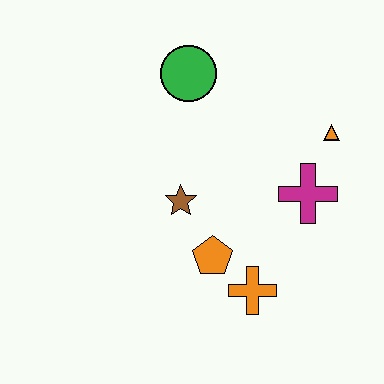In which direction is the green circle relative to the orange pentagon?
The green circle is above the orange pentagon.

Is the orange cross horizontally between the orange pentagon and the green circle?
No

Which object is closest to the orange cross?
The orange pentagon is closest to the orange cross.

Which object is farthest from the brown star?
The orange triangle is farthest from the brown star.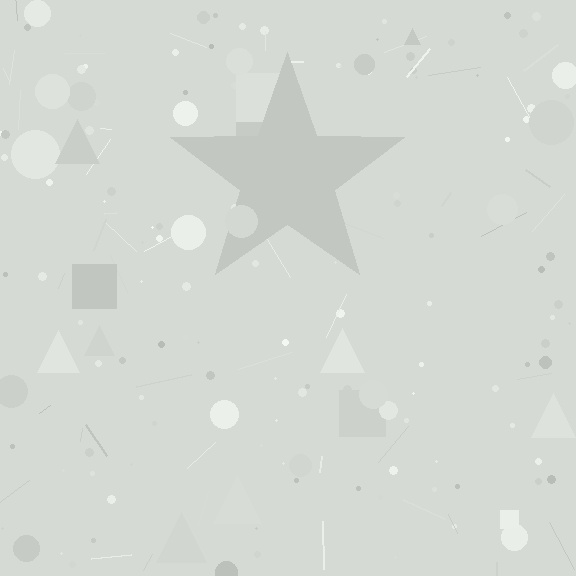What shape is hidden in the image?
A star is hidden in the image.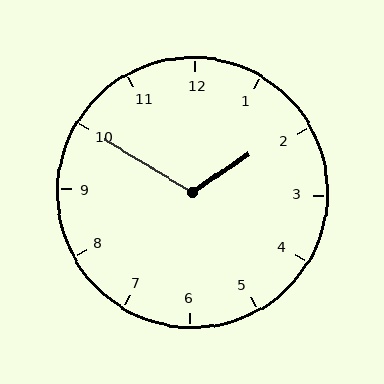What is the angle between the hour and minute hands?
Approximately 115 degrees.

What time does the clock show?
1:50.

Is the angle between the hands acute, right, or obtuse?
It is obtuse.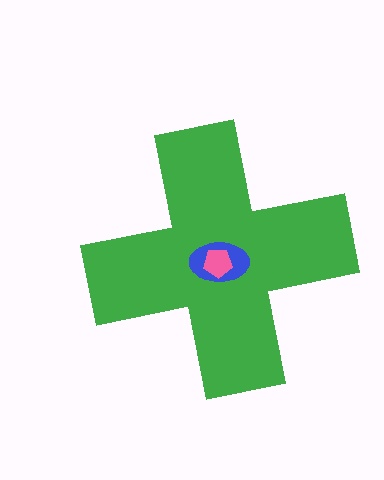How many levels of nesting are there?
3.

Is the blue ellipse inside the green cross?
Yes.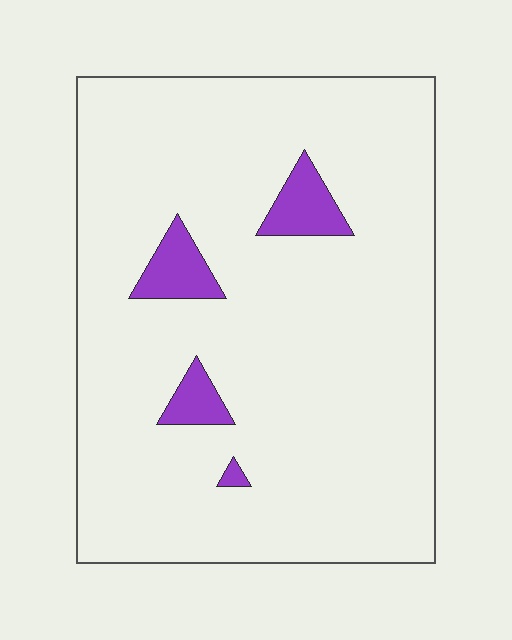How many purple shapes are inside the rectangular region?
4.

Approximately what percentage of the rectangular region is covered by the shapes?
Approximately 5%.